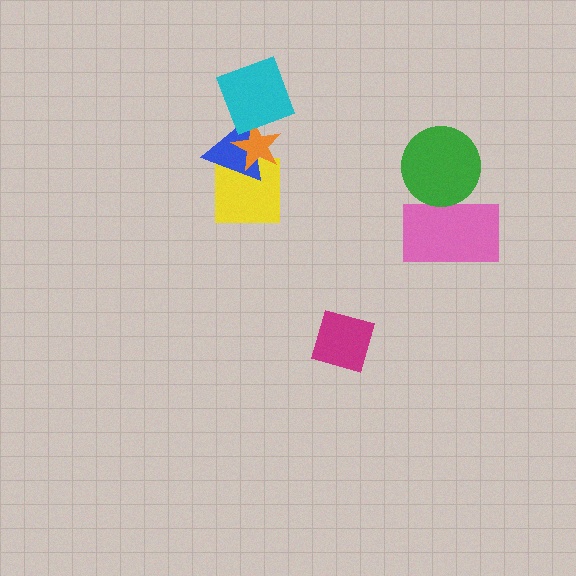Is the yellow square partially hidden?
Yes, it is partially covered by another shape.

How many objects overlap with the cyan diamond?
2 objects overlap with the cyan diamond.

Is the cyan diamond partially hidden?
No, no other shape covers it.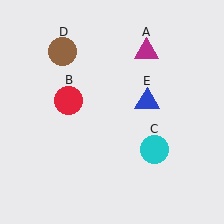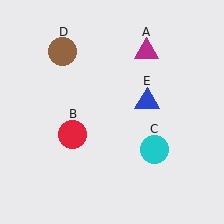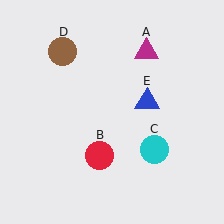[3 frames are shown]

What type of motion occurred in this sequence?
The red circle (object B) rotated counterclockwise around the center of the scene.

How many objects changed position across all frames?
1 object changed position: red circle (object B).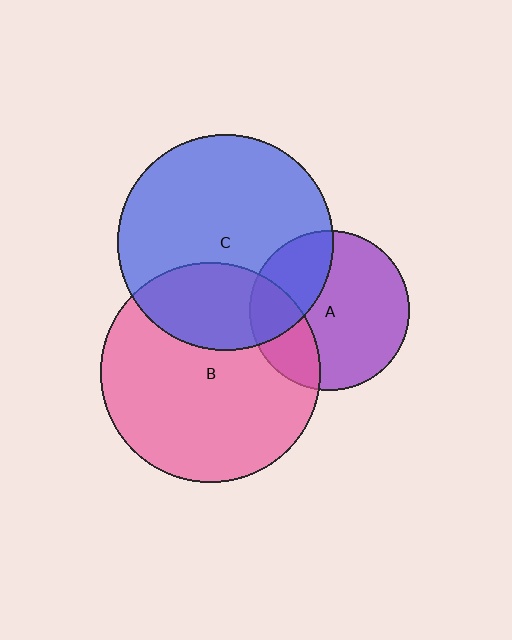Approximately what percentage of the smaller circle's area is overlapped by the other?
Approximately 25%.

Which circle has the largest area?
Circle B (pink).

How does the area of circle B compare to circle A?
Approximately 1.9 times.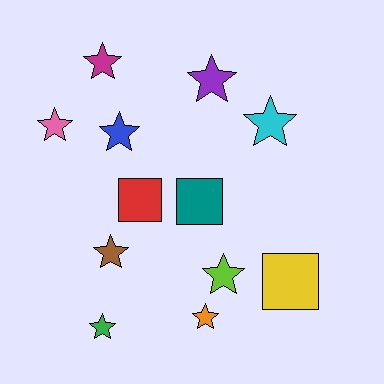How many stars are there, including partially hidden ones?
There are 9 stars.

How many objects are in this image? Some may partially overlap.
There are 12 objects.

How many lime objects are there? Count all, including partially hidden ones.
There is 1 lime object.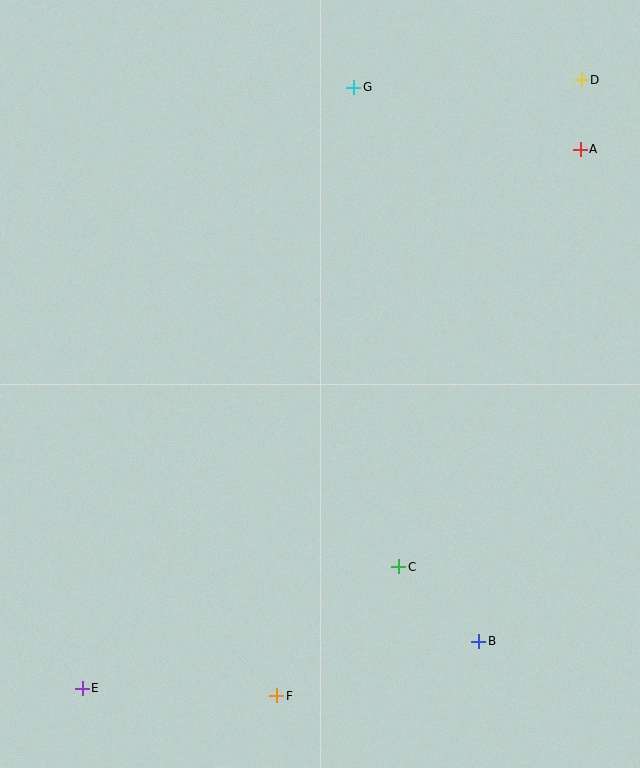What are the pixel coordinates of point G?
Point G is at (354, 88).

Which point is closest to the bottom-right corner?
Point B is closest to the bottom-right corner.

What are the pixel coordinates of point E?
Point E is at (82, 688).